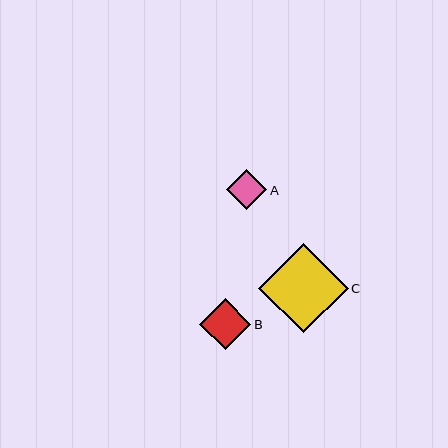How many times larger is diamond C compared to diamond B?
Diamond C is approximately 1.7 times the size of diamond B.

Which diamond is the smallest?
Diamond A is the smallest with a size of approximately 40 pixels.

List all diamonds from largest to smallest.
From largest to smallest: C, B, A.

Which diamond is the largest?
Diamond C is the largest with a size of approximately 90 pixels.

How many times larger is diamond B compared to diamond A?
Diamond B is approximately 1.3 times the size of diamond A.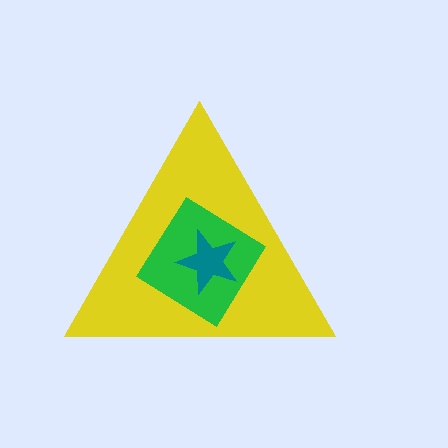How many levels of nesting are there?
3.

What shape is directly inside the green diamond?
The teal star.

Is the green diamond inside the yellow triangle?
Yes.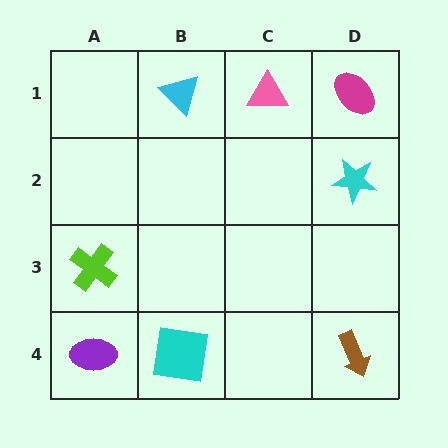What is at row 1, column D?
A magenta ellipse.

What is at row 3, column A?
A lime cross.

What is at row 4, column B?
A cyan square.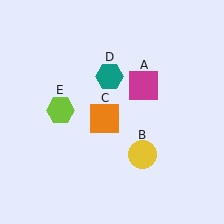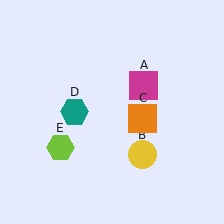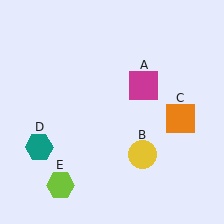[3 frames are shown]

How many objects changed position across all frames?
3 objects changed position: orange square (object C), teal hexagon (object D), lime hexagon (object E).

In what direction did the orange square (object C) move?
The orange square (object C) moved right.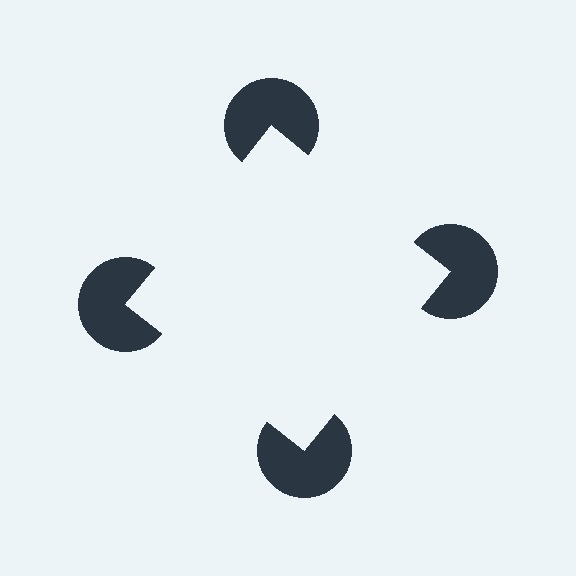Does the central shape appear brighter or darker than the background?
It typically appears slightly brighter than the background, even though no actual brightness change is drawn.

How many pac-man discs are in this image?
There are 4 — one at each vertex of the illusory square.